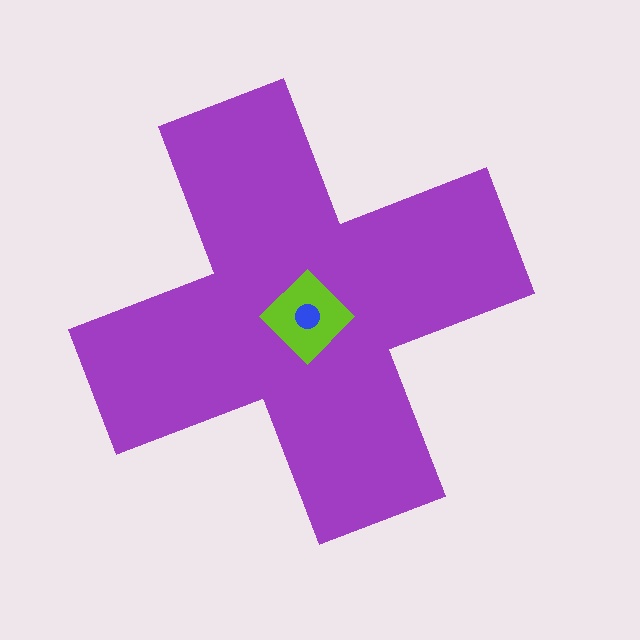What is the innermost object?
The blue circle.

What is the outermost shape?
The purple cross.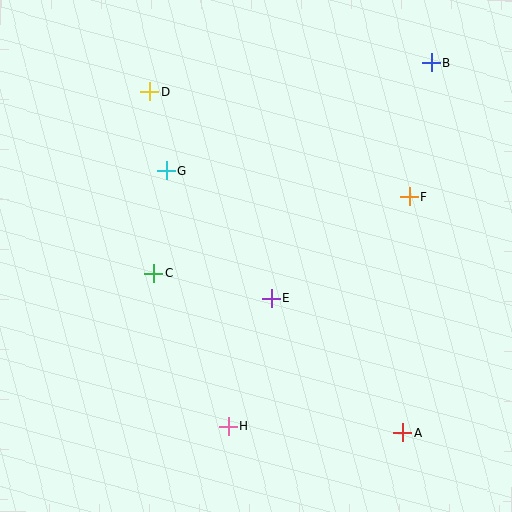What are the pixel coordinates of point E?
Point E is at (271, 298).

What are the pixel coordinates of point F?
Point F is at (409, 197).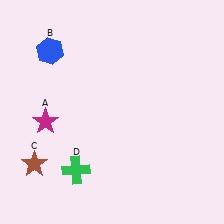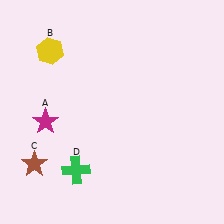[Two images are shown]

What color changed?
The hexagon (B) changed from blue in Image 1 to yellow in Image 2.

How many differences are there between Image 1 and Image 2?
There is 1 difference between the two images.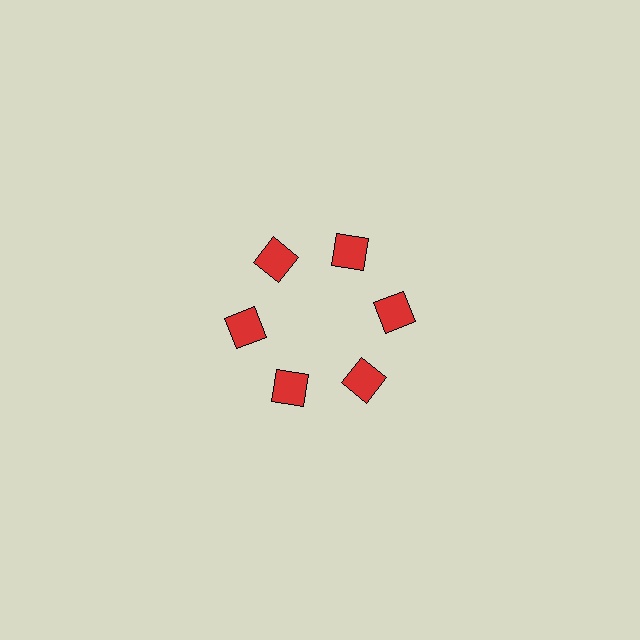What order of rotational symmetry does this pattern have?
This pattern has 6-fold rotational symmetry.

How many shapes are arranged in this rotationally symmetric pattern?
There are 6 shapes, arranged in 6 groups of 1.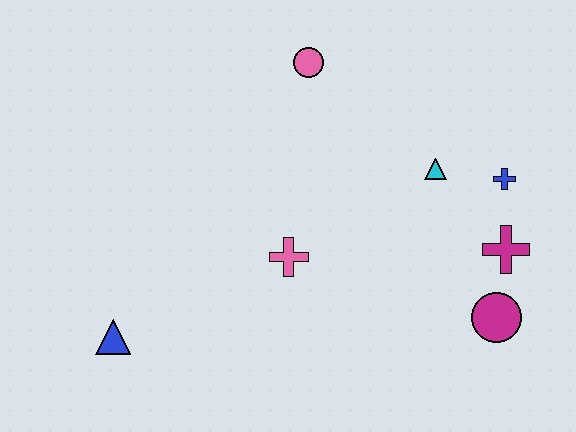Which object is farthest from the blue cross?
The blue triangle is farthest from the blue cross.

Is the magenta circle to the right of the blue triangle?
Yes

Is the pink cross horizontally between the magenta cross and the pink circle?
No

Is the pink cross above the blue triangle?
Yes